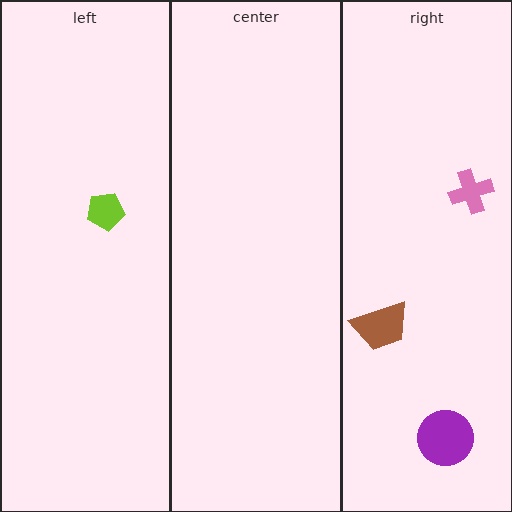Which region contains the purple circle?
The right region.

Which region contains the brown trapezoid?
The right region.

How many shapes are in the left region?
1.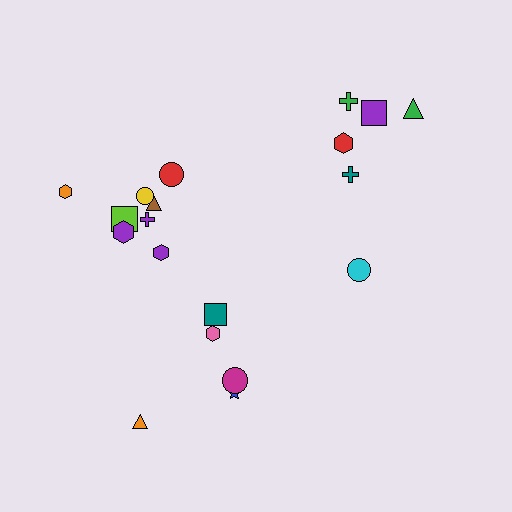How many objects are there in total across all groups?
There are 19 objects.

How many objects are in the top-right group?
There are 6 objects.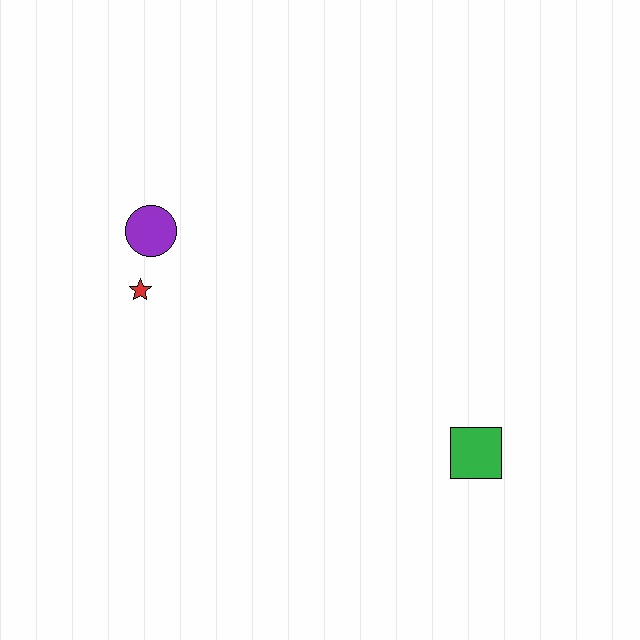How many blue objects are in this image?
There are no blue objects.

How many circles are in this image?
There is 1 circle.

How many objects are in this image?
There are 3 objects.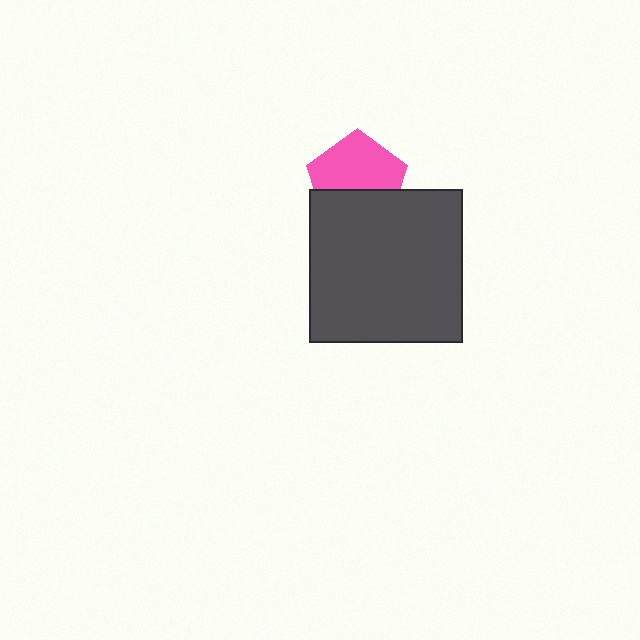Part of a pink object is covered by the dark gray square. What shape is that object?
It is a pentagon.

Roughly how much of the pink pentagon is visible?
About half of it is visible (roughly 61%).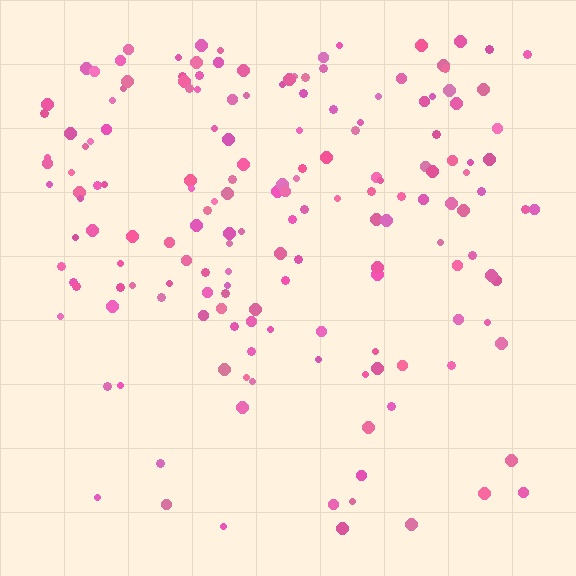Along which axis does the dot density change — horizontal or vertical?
Vertical.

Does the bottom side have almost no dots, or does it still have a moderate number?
Still a moderate number, just noticeably fewer than the top.